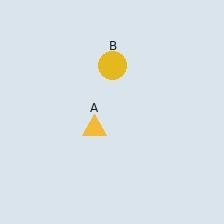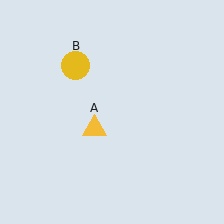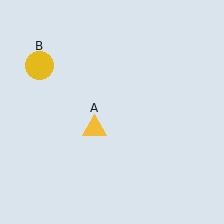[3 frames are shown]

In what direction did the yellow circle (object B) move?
The yellow circle (object B) moved left.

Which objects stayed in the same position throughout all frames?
Yellow triangle (object A) remained stationary.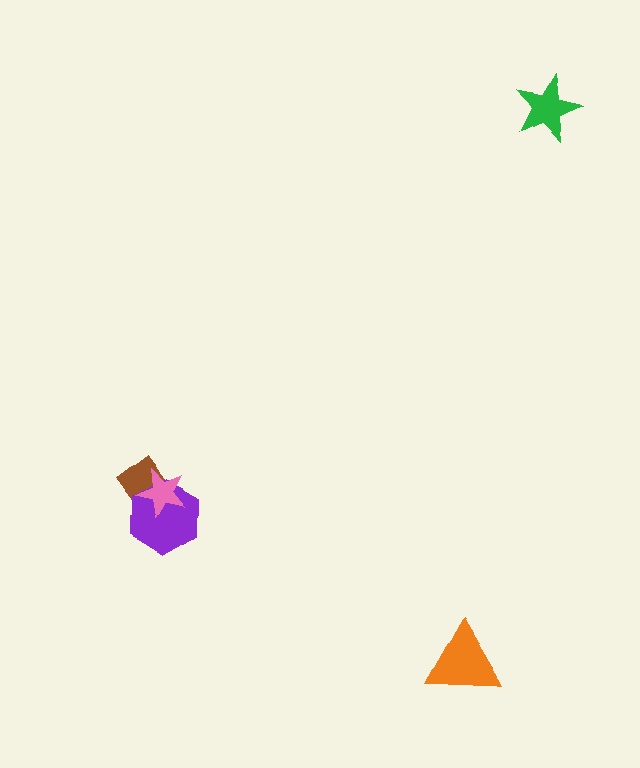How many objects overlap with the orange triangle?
0 objects overlap with the orange triangle.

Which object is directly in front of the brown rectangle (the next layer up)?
The purple hexagon is directly in front of the brown rectangle.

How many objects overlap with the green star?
0 objects overlap with the green star.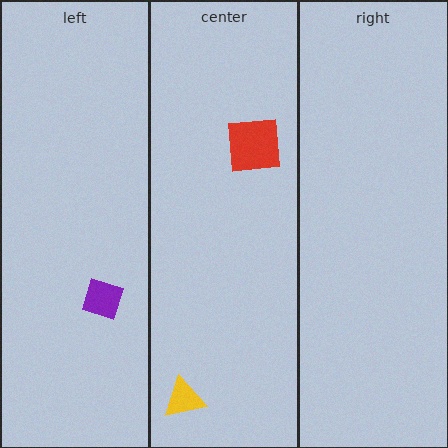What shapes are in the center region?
The red square, the yellow triangle.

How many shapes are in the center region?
2.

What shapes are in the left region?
The purple diamond.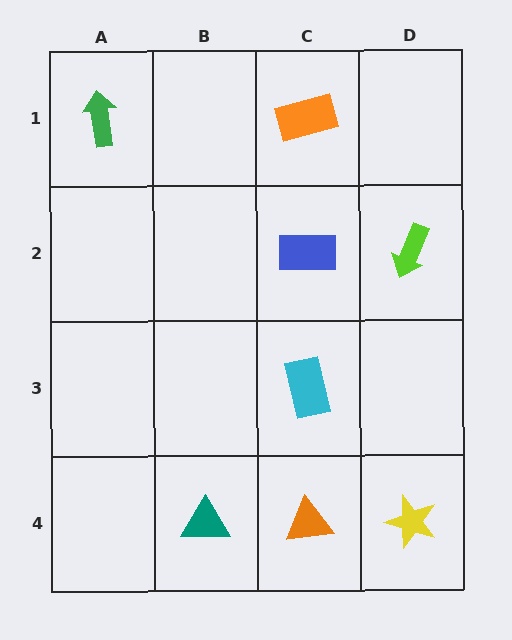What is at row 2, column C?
A blue rectangle.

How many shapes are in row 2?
2 shapes.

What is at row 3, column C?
A cyan rectangle.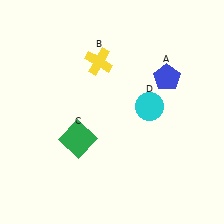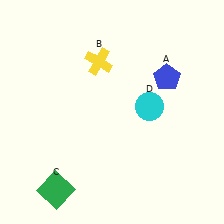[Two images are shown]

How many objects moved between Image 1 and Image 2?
1 object moved between the two images.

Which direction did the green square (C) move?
The green square (C) moved down.